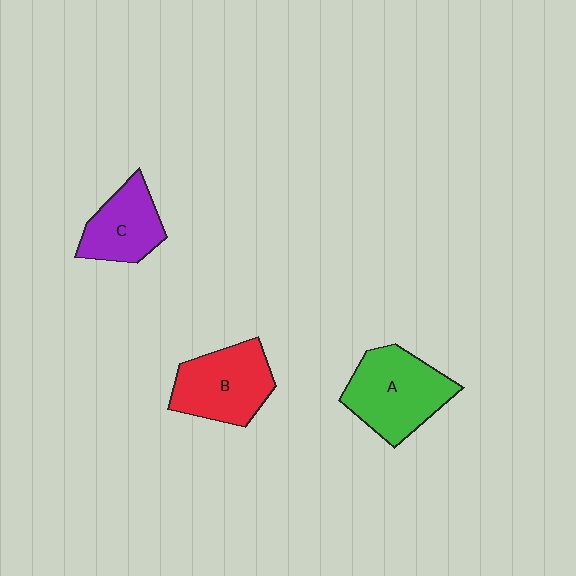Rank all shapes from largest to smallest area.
From largest to smallest: A (green), B (red), C (purple).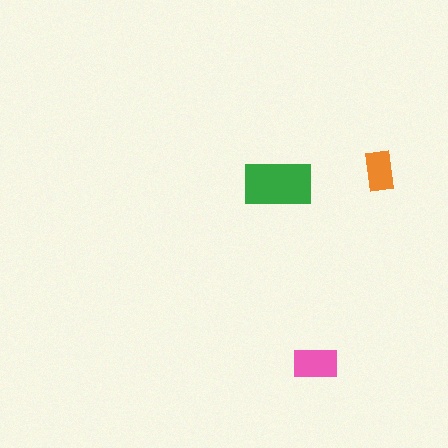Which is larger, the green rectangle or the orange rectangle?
The green one.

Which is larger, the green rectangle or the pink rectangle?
The green one.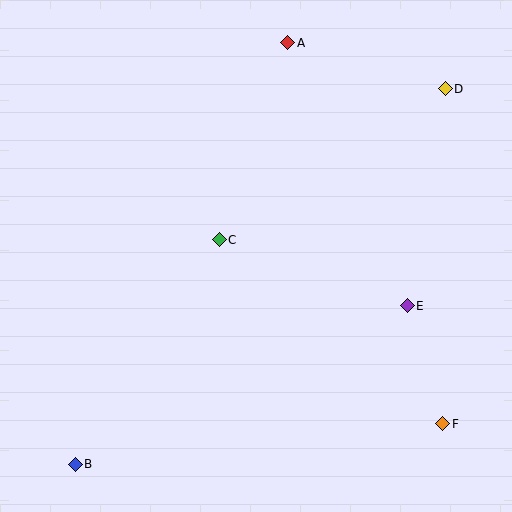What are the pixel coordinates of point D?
Point D is at (445, 89).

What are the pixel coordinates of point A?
Point A is at (288, 43).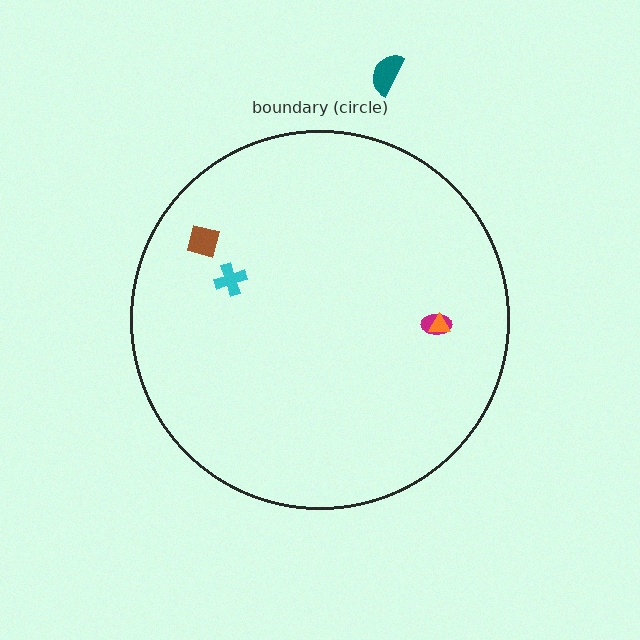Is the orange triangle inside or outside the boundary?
Inside.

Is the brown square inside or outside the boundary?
Inside.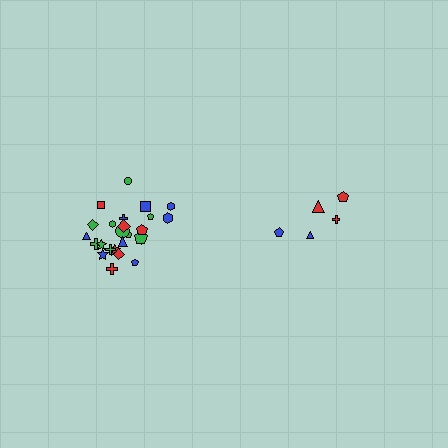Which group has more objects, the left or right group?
The left group.